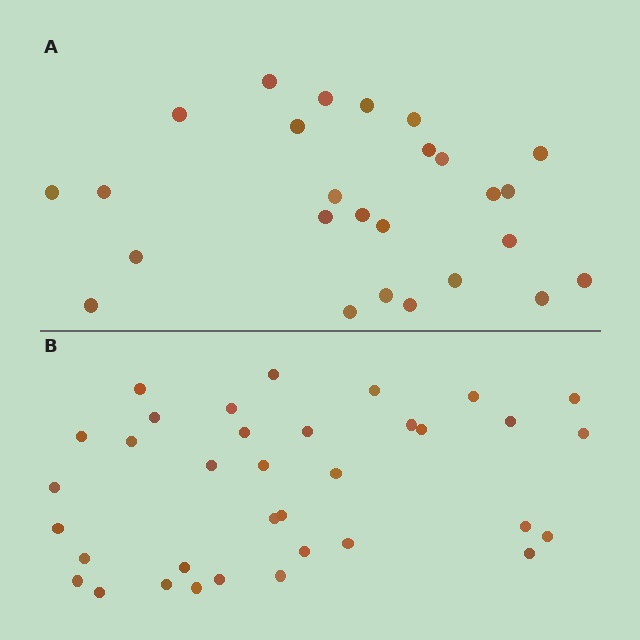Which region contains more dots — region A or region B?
Region B (the bottom region) has more dots.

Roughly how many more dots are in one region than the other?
Region B has roughly 8 or so more dots than region A.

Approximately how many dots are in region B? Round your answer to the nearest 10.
About 40 dots. (The exact count is 35, which rounds to 40.)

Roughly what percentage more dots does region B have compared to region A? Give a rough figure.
About 35% more.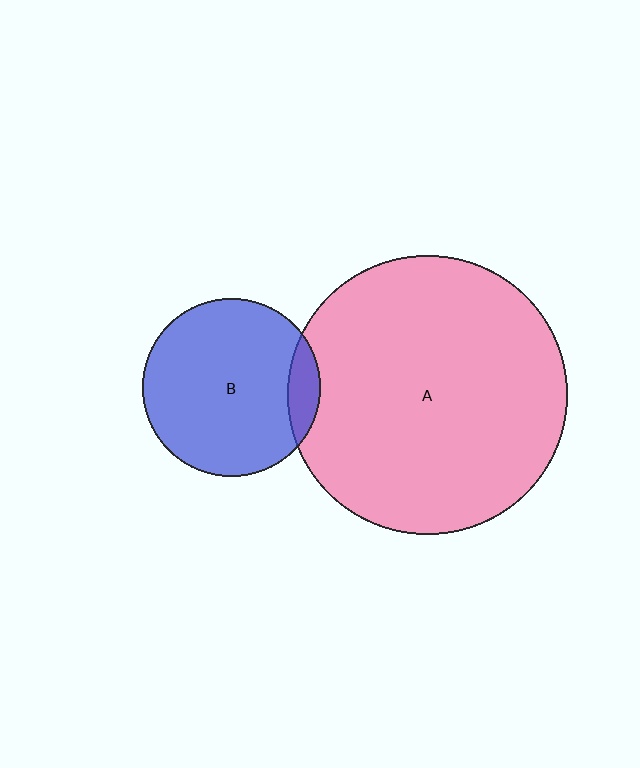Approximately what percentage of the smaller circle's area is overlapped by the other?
Approximately 10%.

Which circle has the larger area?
Circle A (pink).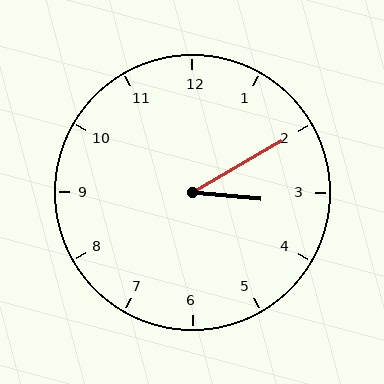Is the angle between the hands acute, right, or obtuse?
It is acute.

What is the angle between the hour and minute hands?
Approximately 35 degrees.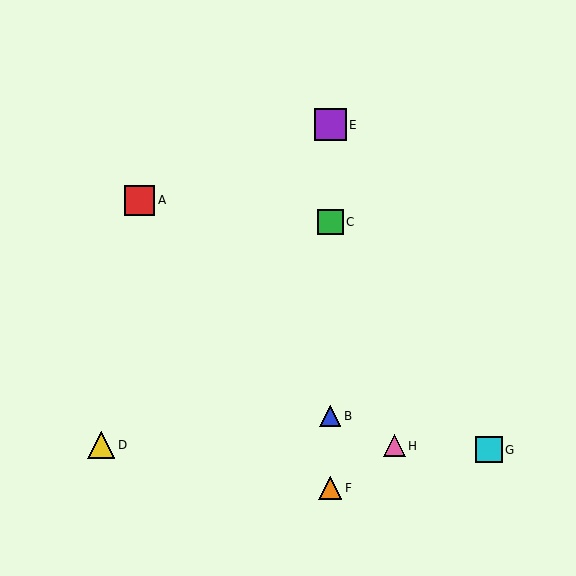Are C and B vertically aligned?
Yes, both are at x≈330.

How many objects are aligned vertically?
4 objects (B, C, E, F) are aligned vertically.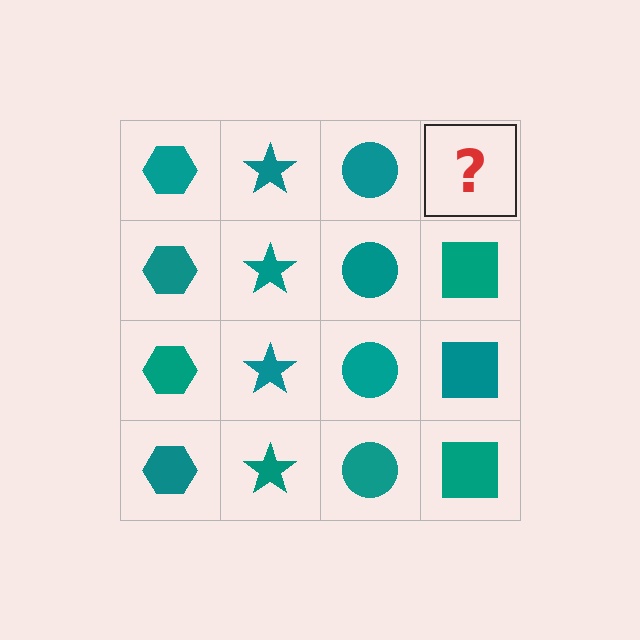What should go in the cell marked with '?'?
The missing cell should contain a teal square.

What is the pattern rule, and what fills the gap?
The rule is that each column has a consistent shape. The gap should be filled with a teal square.